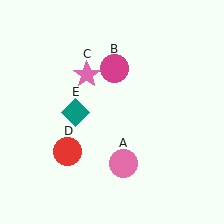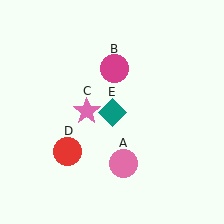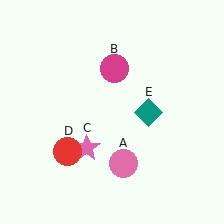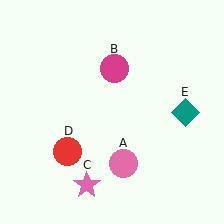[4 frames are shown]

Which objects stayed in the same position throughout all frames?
Pink circle (object A) and magenta circle (object B) and red circle (object D) remained stationary.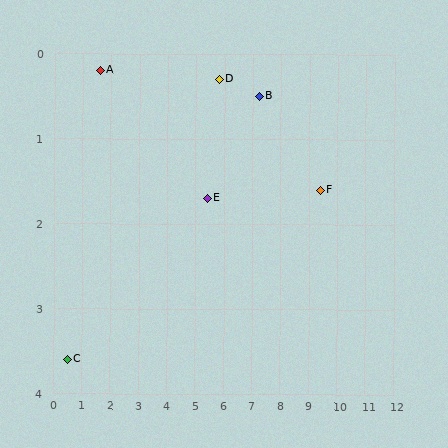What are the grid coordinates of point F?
Point F is at approximately (9.4, 1.6).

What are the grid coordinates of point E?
Point E is at approximately (5.4, 1.7).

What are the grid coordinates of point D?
Point D is at approximately (5.8, 0.3).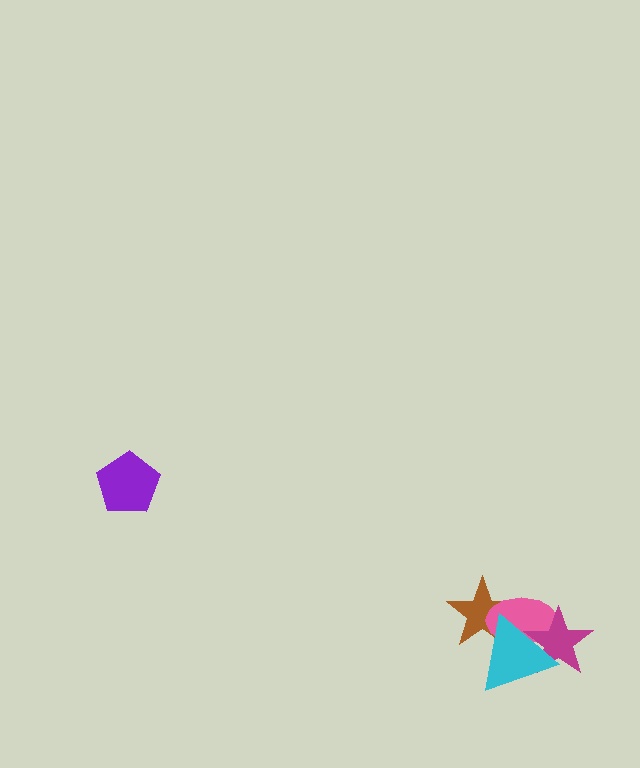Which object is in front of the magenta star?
The cyan triangle is in front of the magenta star.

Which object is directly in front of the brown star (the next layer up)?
The pink ellipse is directly in front of the brown star.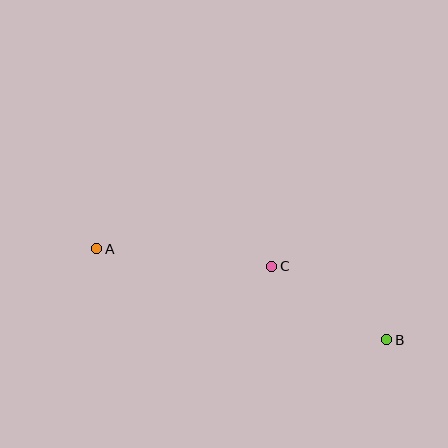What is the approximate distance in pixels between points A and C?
The distance between A and C is approximately 176 pixels.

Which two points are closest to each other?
Points B and C are closest to each other.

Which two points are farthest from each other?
Points A and B are farthest from each other.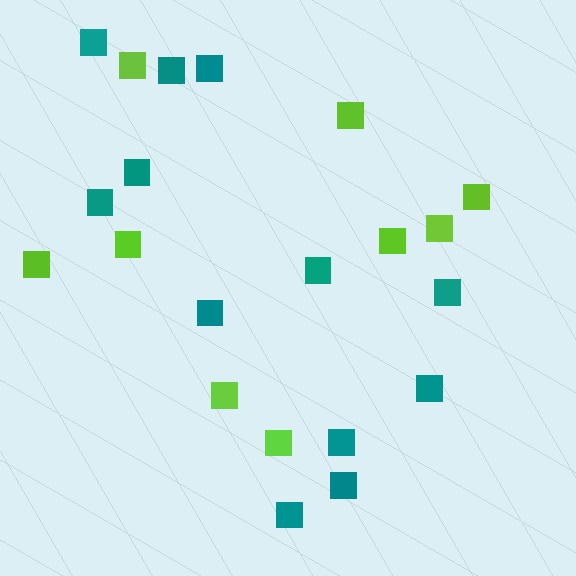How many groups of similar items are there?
There are 2 groups: one group of teal squares (12) and one group of lime squares (9).